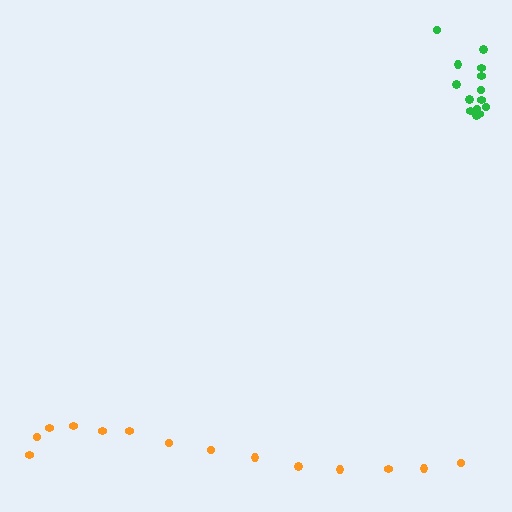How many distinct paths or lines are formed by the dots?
There are 2 distinct paths.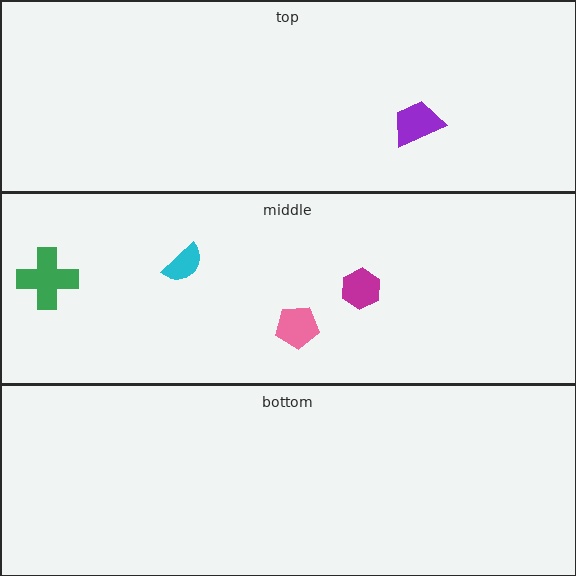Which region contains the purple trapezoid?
The top region.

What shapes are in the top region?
The purple trapezoid.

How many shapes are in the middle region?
4.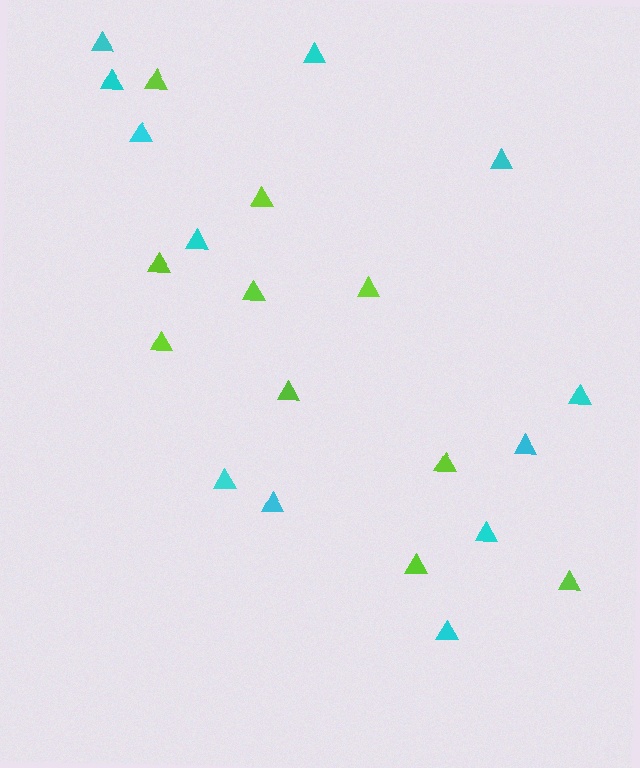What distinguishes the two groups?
There are 2 groups: one group of lime triangles (10) and one group of cyan triangles (12).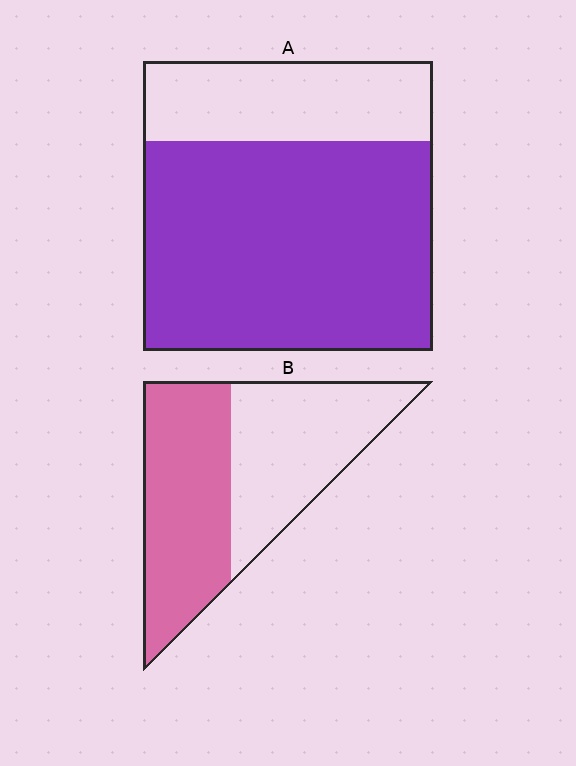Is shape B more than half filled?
Roughly half.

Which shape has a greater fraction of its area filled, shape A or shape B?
Shape A.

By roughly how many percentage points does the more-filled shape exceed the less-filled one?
By roughly 20 percentage points (A over B).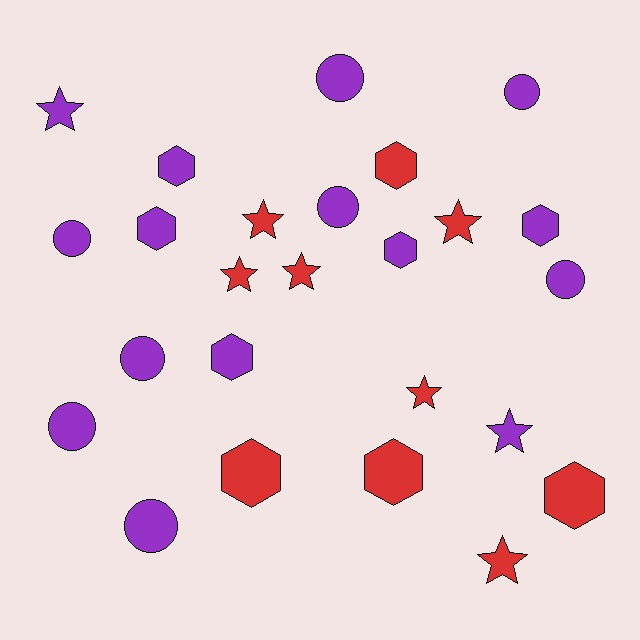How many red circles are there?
There are no red circles.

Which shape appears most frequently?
Hexagon, with 9 objects.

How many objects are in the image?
There are 25 objects.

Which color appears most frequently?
Purple, with 15 objects.